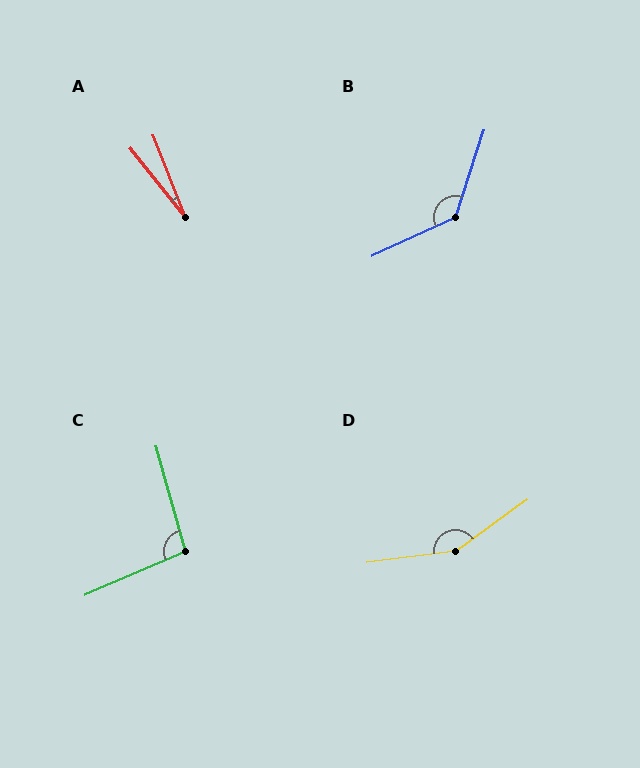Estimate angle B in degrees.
Approximately 132 degrees.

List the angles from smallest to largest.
A (17°), C (98°), B (132°), D (151°).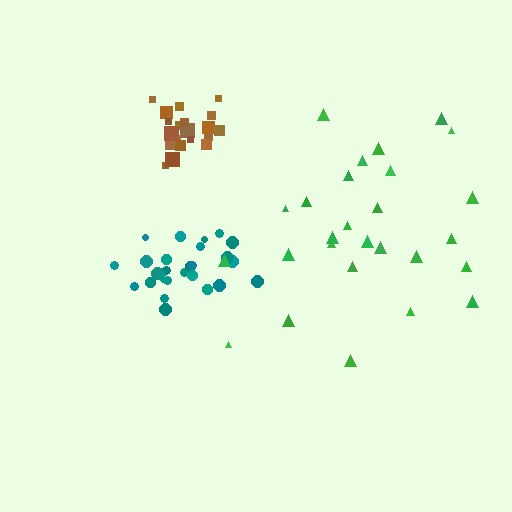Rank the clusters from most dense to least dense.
teal, brown, green.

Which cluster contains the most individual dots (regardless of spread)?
Teal (29).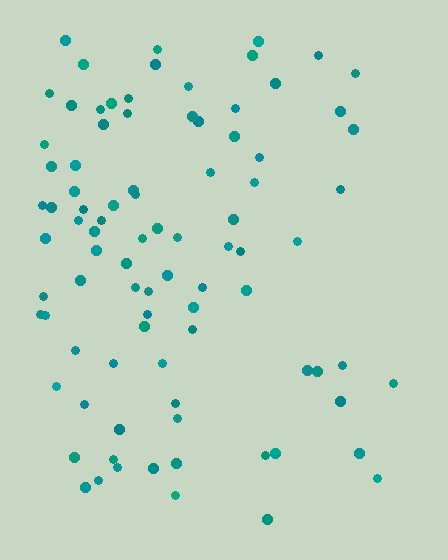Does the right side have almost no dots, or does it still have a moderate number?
Still a moderate number, just noticeably fewer than the left.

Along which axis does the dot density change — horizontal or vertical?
Horizontal.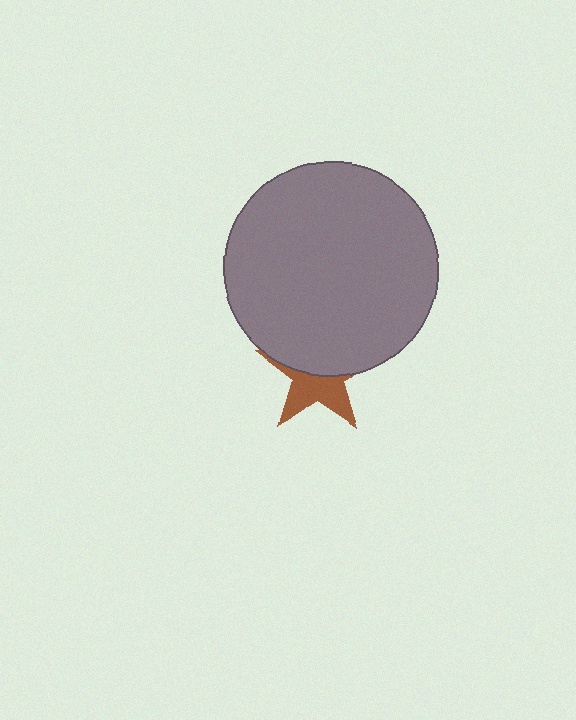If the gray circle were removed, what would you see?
You would see the complete brown star.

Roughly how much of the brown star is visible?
About half of it is visible (roughly 48%).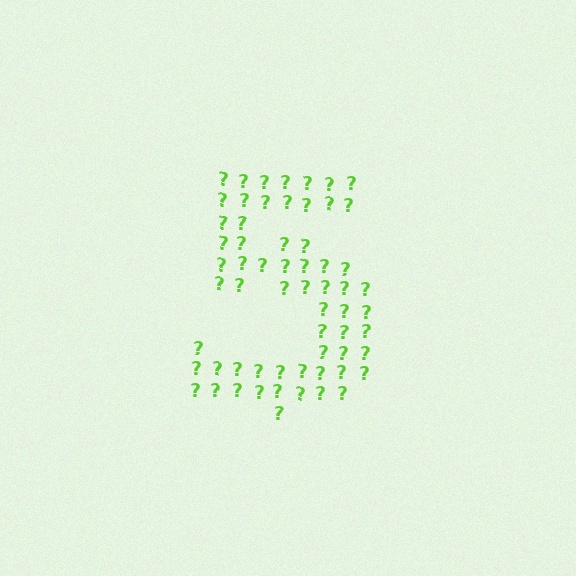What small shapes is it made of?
It is made of small question marks.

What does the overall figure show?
The overall figure shows the digit 5.